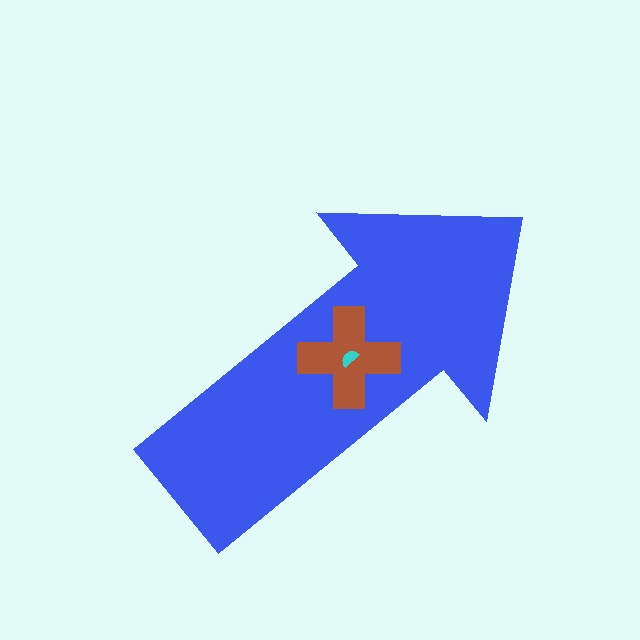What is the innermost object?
The cyan semicircle.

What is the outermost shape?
The blue arrow.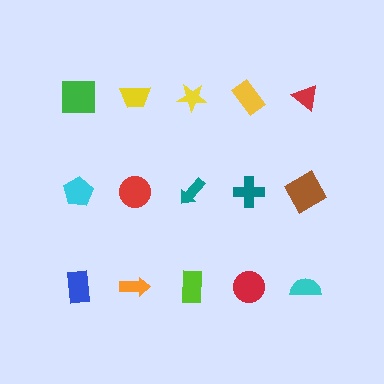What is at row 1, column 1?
A green square.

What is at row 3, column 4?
A red circle.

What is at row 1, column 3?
A yellow star.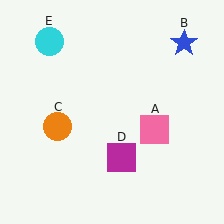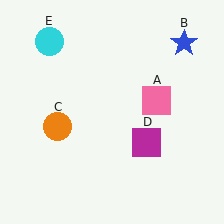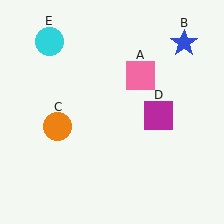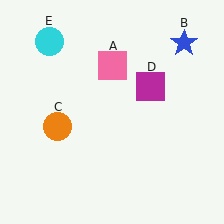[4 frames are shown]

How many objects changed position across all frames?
2 objects changed position: pink square (object A), magenta square (object D).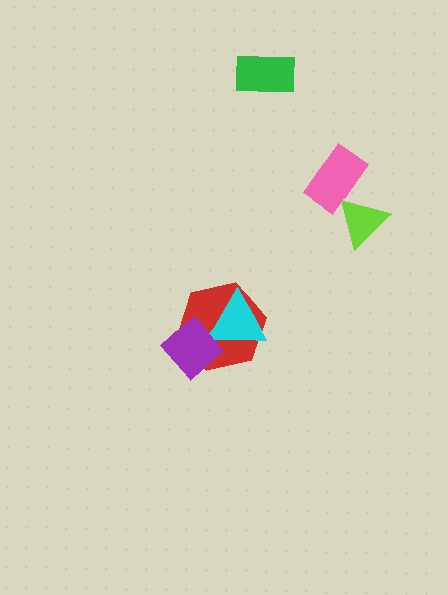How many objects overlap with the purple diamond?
2 objects overlap with the purple diamond.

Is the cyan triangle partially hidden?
Yes, it is partially covered by another shape.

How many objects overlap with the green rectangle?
0 objects overlap with the green rectangle.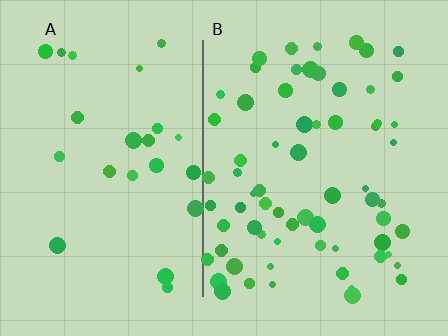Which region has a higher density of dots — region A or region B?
B (the right).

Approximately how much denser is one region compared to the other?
Approximately 2.8× — region B over region A.